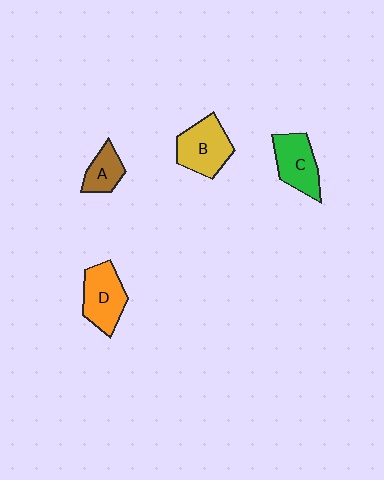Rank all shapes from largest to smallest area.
From largest to smallest: B (yellow), D (orange), C (green), A (brown).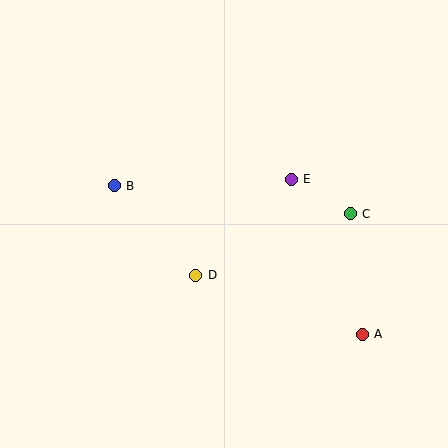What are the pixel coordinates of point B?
Point B is at (114, 186).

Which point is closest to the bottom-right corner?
Point A is closest to the bottom-right corner.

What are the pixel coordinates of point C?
Point C is at (350, 214).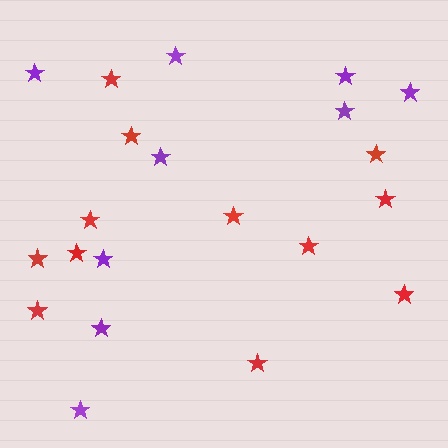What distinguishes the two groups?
There are 2 groups: one group of red stars (12) and one group of purple stars (9).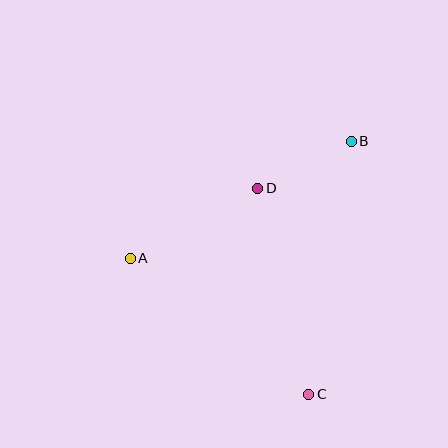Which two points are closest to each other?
Points B and D are closest to each other.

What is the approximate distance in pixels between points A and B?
The distance between A and B is approximately 250 pixels.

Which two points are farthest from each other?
Points B and C are farthest from each other.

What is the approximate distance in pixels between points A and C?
The distance between A and C is approximately 225 pixels.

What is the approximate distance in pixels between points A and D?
The distance between A and D is approximately 145 pixels.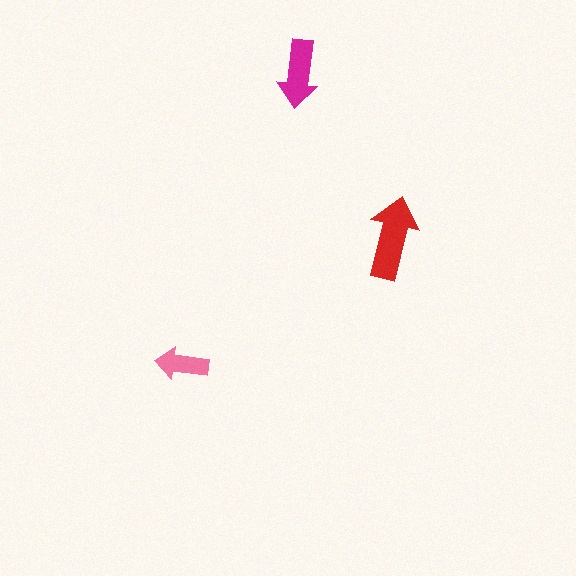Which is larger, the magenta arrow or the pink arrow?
The magenta one.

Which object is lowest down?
The pink arrow is bottommost.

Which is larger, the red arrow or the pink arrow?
The red one.